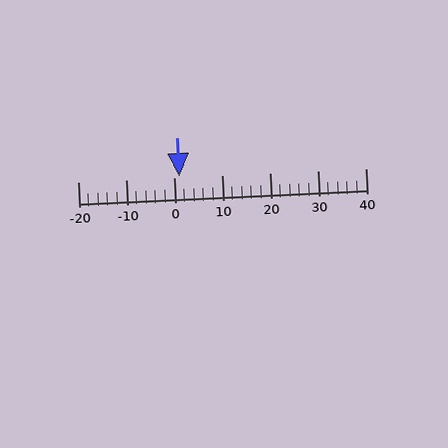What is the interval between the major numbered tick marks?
The major tick marks are spaced 10 units apart.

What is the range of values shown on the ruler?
The ruler shows values from -20 to 40.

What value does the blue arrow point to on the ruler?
The blue arrow points to approximately 1.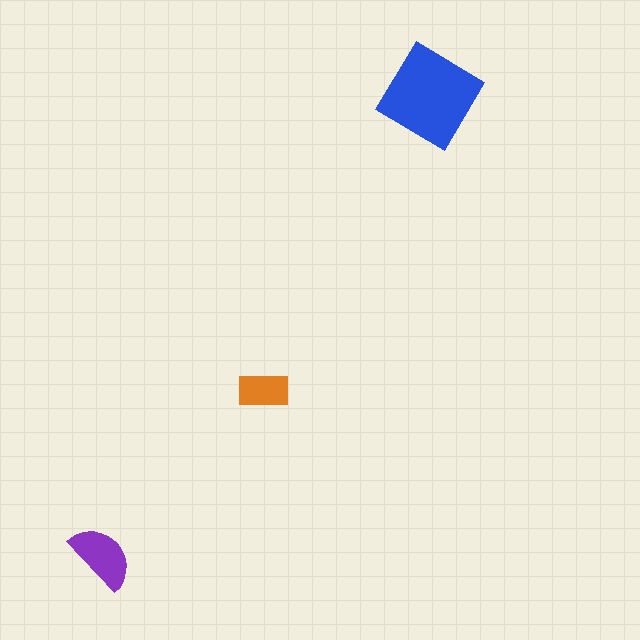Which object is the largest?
The blue diamond.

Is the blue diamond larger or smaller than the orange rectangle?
Larger.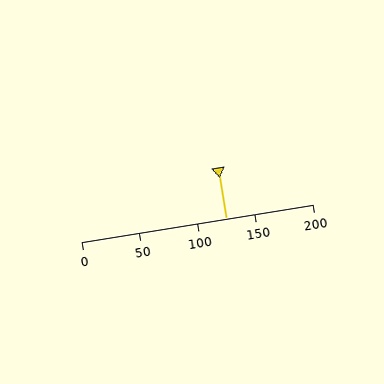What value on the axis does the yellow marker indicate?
The marker indicates approximately 125.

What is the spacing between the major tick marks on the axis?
The major ticks are spaced 50 apart.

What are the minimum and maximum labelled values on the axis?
The axis runs from 0 to 200.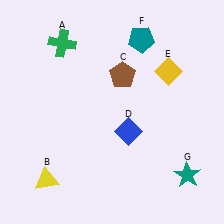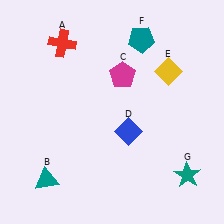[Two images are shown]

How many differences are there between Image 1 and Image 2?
There are 3 differences between the two images.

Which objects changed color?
A changed from green to red. B changed from yellow to teal. C changed from brown to magenta.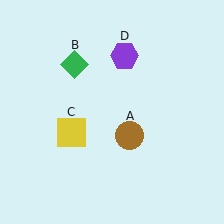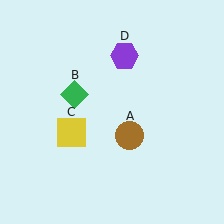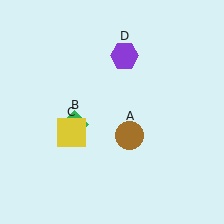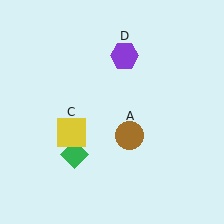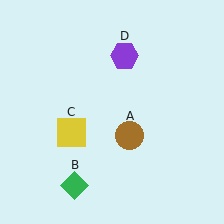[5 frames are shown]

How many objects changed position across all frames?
1 object changed position: green diamond (object B).